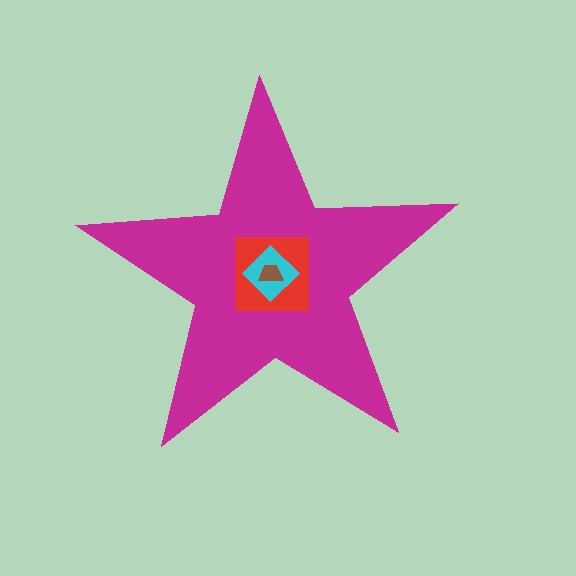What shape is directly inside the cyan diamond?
The brown trapezoid.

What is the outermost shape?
The magenta star.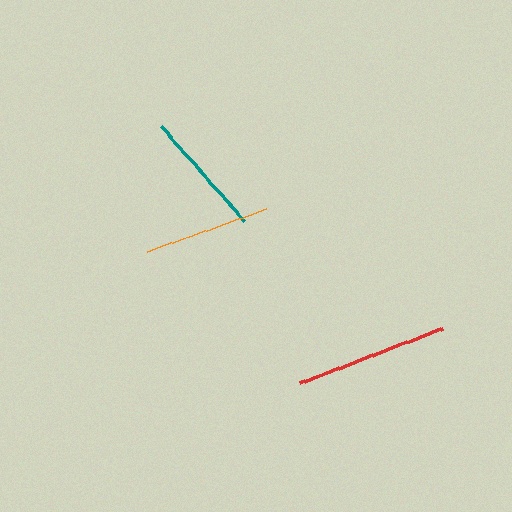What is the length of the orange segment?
The orange segment is approximately 126 pixels long.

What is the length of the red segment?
The red segment is approximately 152 pixels long.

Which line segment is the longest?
The red line is the longest at approximately 152 pixels.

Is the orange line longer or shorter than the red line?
The red line is longer than the orange line.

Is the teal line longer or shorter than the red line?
The red line is longer than the teal line.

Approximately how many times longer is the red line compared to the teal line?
The red line is approximately 1.2 times the length of the teal line.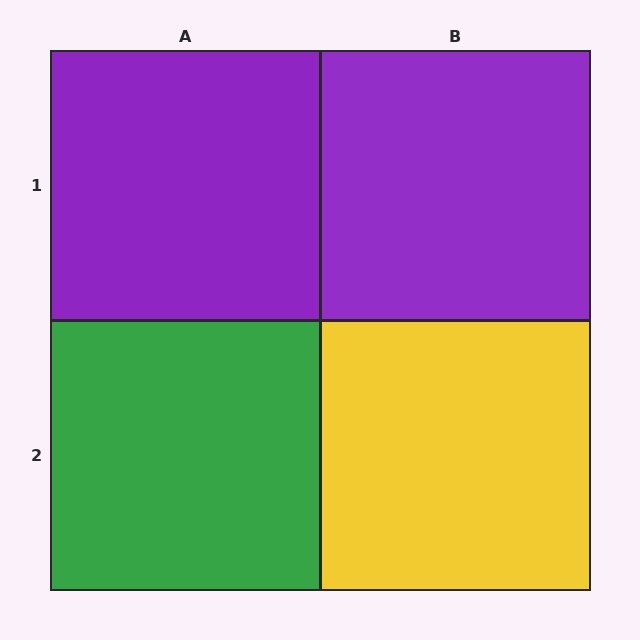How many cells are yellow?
1 cell is yellow.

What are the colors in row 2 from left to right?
Green, yellow.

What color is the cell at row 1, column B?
Purple.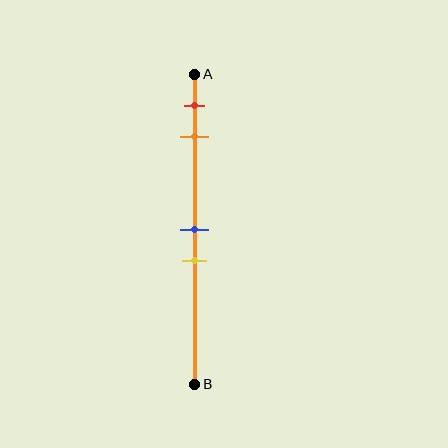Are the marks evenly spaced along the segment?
No, the marks are not evenly spaced.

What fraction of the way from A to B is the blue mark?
The blue mark is approximately 50% (0.5) of the way from A to B.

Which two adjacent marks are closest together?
The blue and yellow marks are the closest adjacent pair.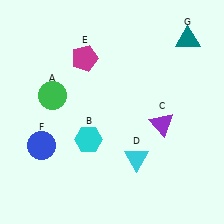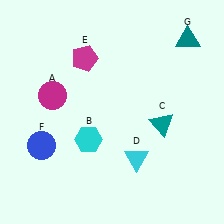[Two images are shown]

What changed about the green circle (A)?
In Image 1, A is green. In Image 2, it changed to magenta.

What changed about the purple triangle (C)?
In Image 1, C is purple. In Image 2, it changed to teal.